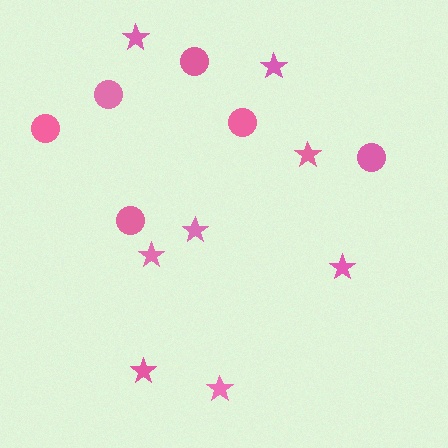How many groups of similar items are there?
There are 2 groups: one group of circles (6) and one group of stars (8).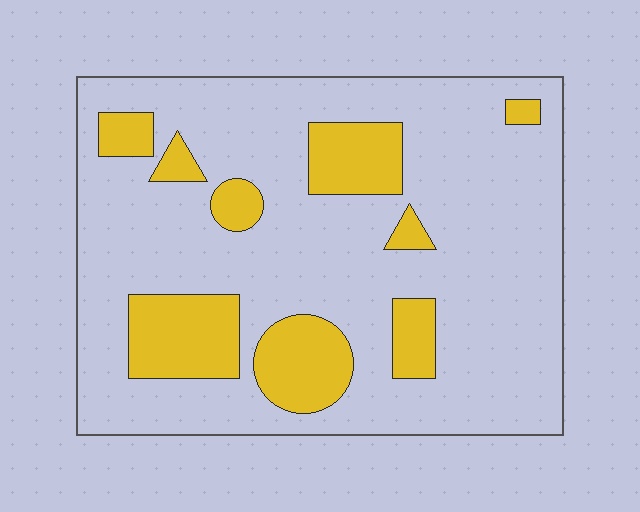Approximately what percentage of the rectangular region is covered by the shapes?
Approximately 20%.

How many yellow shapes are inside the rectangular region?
9.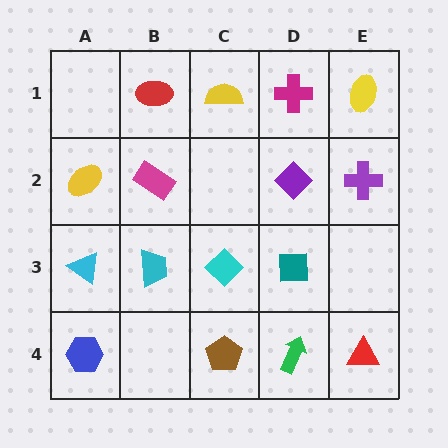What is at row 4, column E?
A red triangle.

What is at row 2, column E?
A purple cross.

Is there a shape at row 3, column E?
No, that cell is empty.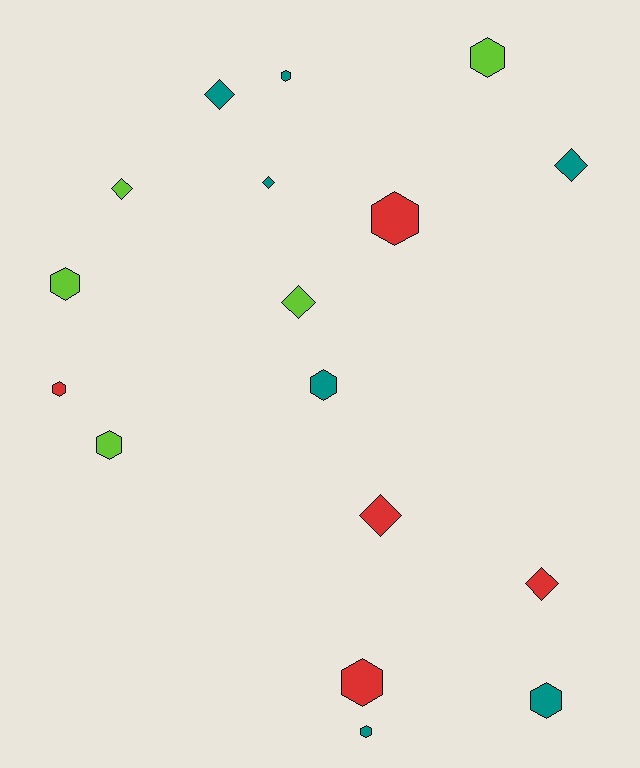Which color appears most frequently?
Teal, with 7 objects.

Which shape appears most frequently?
Hexagon, with 10 objects.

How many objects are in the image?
There are 17 objects.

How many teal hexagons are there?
There are 4 teal hexagons.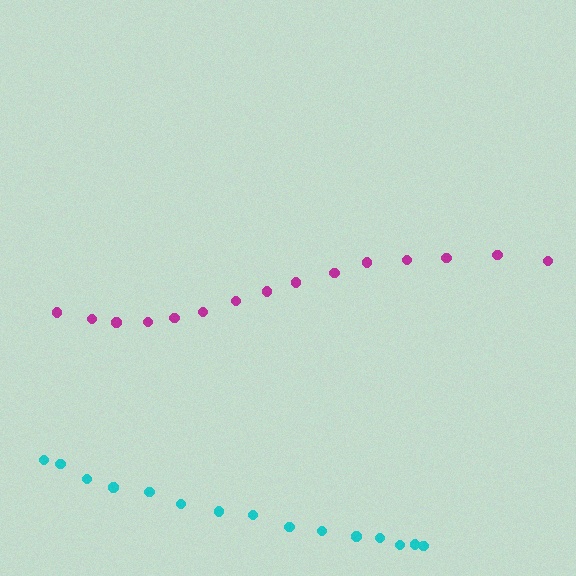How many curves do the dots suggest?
There are 2 distinct paths.